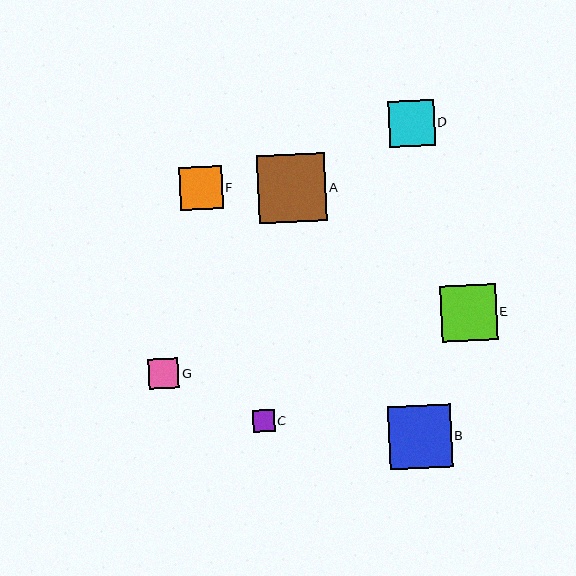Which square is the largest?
Square A is the largest with a size of approximately 68 pixels.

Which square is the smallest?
Square C is the smallest with a size of approximately 22 pixels.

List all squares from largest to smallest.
From largest to smallest: A, B, E, D, F, G, C.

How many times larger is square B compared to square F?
Square B is approximately 1.5 times the size of square F.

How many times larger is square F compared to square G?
Square F is approximately 1.4 times the size of square G.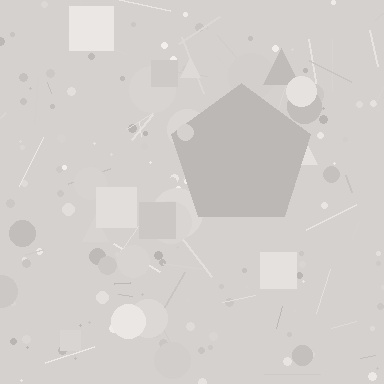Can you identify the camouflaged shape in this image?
The camouflaged shape is a pentagon.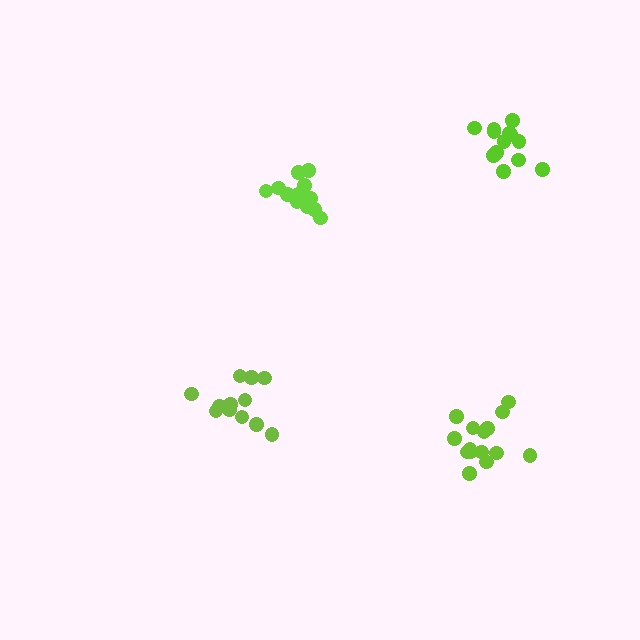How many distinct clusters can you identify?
There are 4 distinct clusters.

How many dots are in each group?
Group 1: 13 dots, Group 2: 12 dots, Group 3: 15 dots, Group 4: 12 dots (52 total).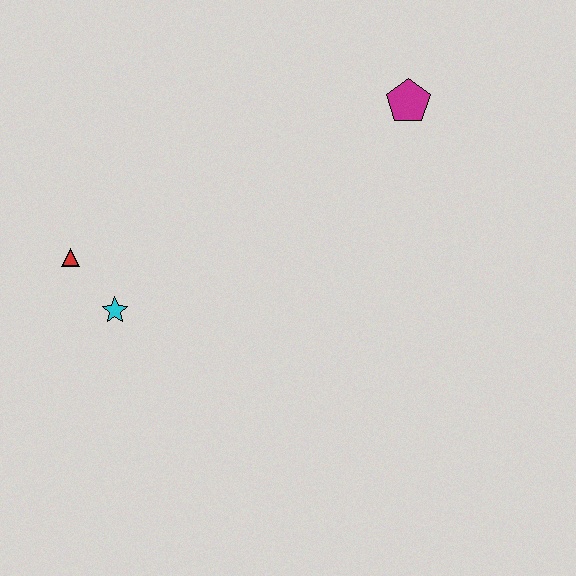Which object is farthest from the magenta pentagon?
The red triangle is farthest from the magenta pentagon.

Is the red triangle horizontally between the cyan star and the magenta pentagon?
No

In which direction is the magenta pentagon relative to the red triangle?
The magenta pentagon is to the right of the red triangle.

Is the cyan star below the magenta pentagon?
Yes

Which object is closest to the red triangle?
The cyan star is closest to the red triangle.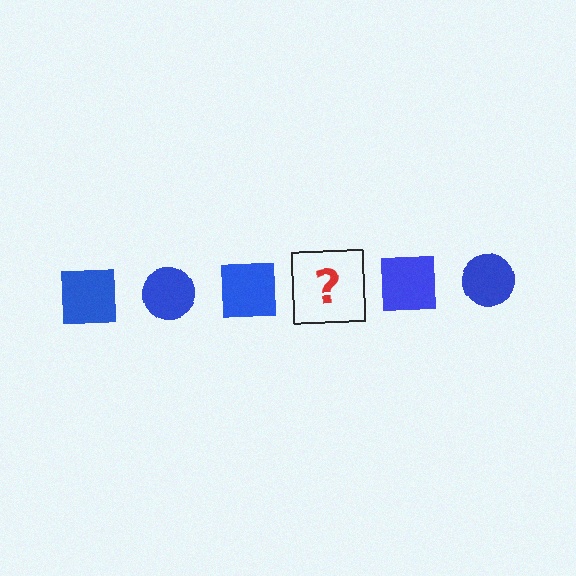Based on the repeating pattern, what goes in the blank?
The blank should be a blue circle.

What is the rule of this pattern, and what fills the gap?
The rule is that the pattern cycles through square, circle shapes in blue. The gap should be filled with a blue circle.